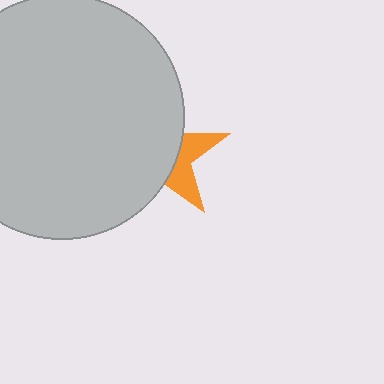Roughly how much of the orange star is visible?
A small part of it is visible (roughly 31%).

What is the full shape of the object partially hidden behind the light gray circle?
The partially hidden object is an orange star.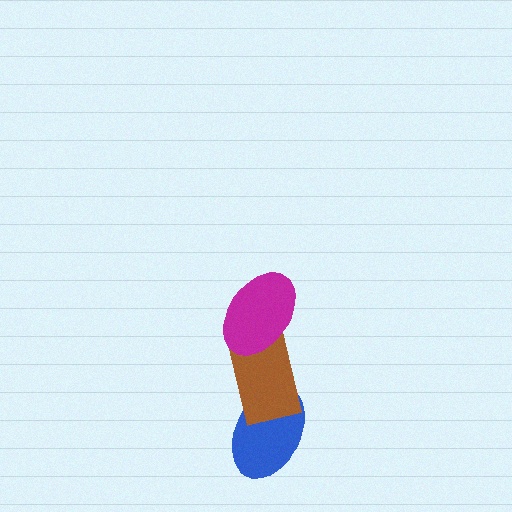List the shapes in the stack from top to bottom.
From top to bottom: the magenta ellipse, the brown rectangle, the blue ellipse.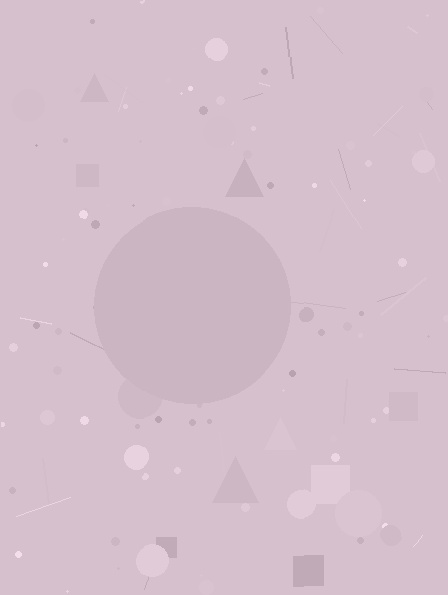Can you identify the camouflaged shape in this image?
The camouflaged shape is a circle.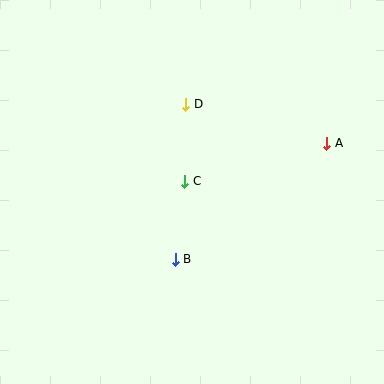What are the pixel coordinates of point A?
Point A is at (327, 143).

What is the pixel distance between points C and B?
The distance between C and B is 78 pixels.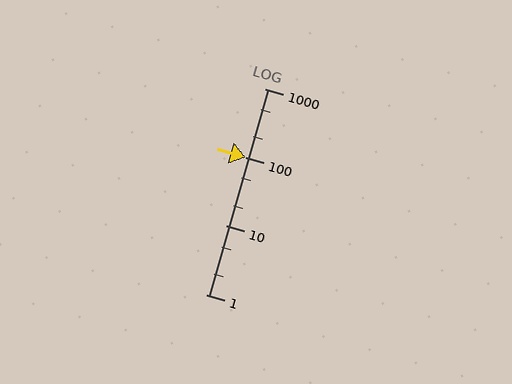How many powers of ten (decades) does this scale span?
The scale spans 3 decades, from 1 to 1000.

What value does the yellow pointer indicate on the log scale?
The pointer indicates approximately 100.